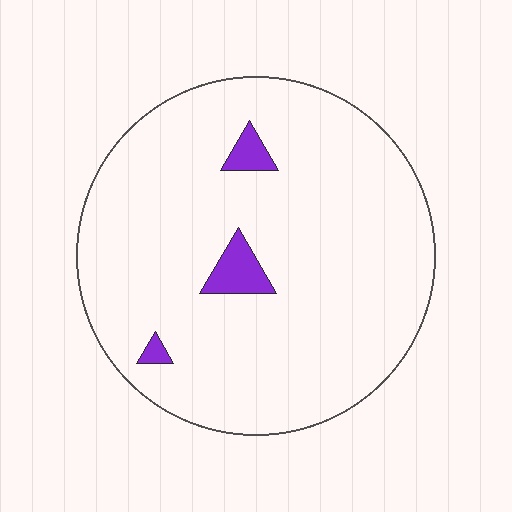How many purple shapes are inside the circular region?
3.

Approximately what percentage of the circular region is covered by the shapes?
Approximately 5%.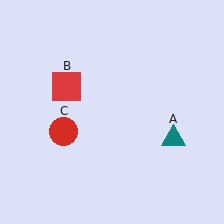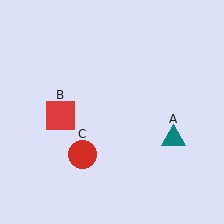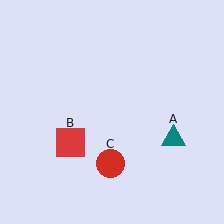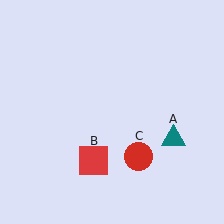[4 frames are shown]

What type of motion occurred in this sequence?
The red square (object B), red circle (object C) rotated counterclockwise around the center of the scene.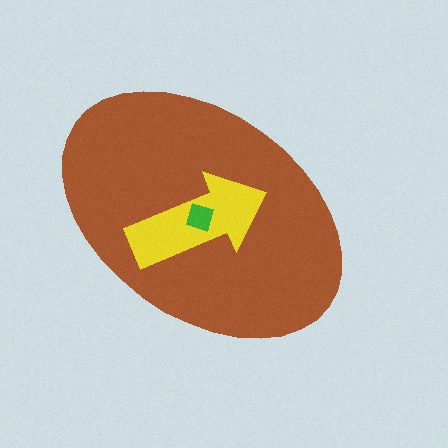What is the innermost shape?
The green diamond.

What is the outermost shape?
The brown ellipse.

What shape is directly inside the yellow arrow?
The green diamond.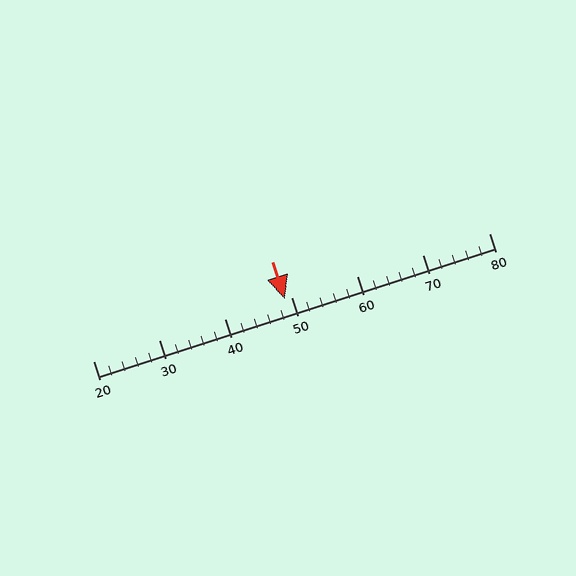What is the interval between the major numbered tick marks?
The major tick marks are spaced 10 units apart.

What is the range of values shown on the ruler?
The ruler shows values from 20 to 80.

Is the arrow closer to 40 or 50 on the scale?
The arrow is closer to 50.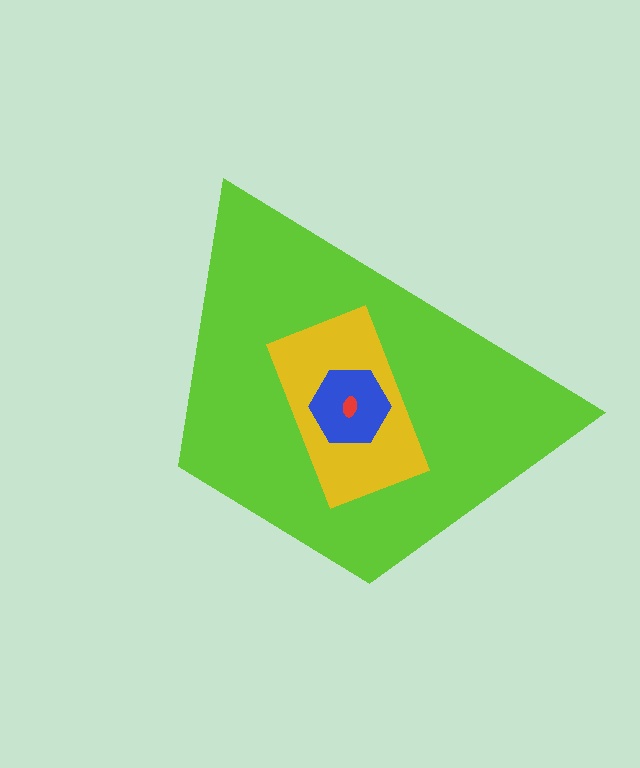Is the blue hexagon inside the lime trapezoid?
Yes.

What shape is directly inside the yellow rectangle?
The blue hexagon.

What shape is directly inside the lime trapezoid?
The yellow rectangle.